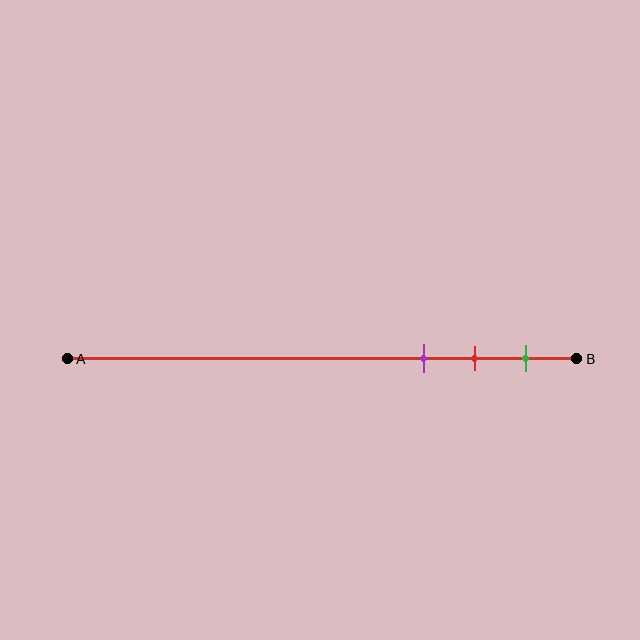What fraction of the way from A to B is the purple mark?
The purple mark is approximately 70% (0.7) of the way from A to B.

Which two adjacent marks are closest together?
The red and green marks are the closest adjacent pair.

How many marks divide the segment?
There are 3 marks dividing the segment.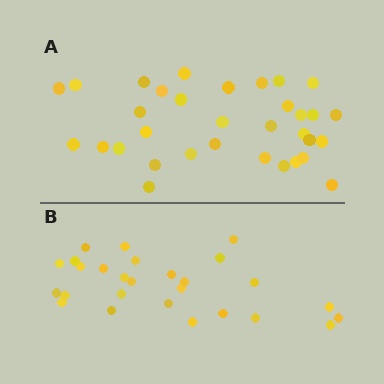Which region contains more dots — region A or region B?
Region A (the top region) has more dots.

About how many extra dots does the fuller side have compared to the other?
Region A has about 6 more dots than region B.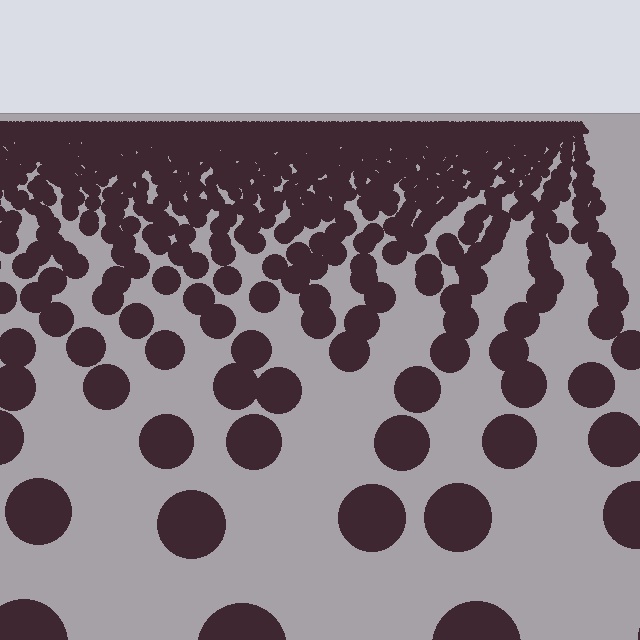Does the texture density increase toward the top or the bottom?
Density increases toward the top.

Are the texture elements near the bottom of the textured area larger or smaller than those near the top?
Larger. Near the bottom, elements are closer to the viewer and appear at a bigger on-screen size.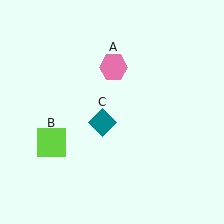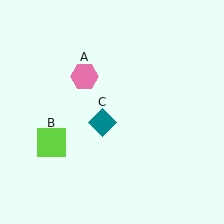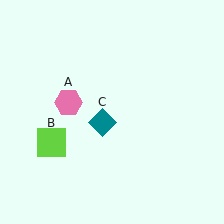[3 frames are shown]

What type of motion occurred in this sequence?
The pink hexagon (object A) rotated counterclockwise around the center of the scene.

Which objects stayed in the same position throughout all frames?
Lime square (object B) and teal diamond (object C) remained stationary.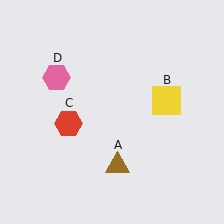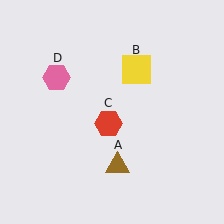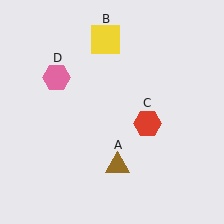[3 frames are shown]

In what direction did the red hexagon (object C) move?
The red hexagon (object C) moved right.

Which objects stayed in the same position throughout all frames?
Brown triangle (object A) and pink hexagon (object D) remained stationary.